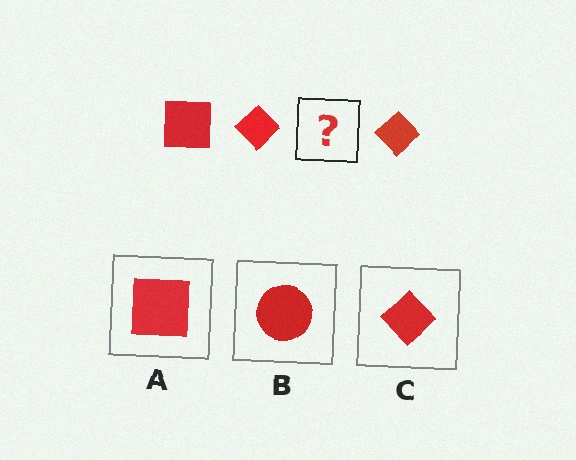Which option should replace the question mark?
Option A.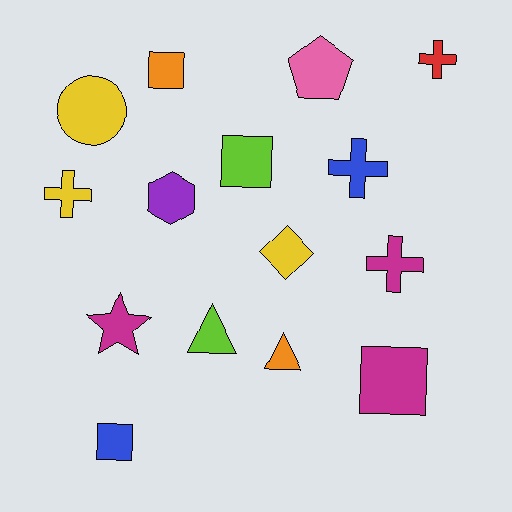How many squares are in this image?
There are 4 squares.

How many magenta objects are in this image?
There are 3 magenta objects.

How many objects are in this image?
There are 15 objects.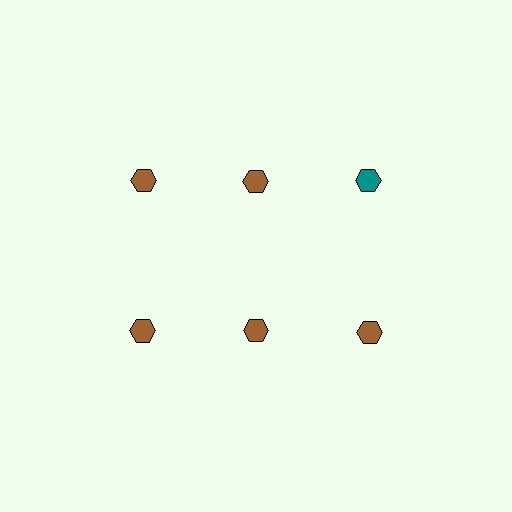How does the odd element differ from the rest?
It has a different color: teal instead of brown.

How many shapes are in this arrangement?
There are 6 shapes arranged in a grid pattern.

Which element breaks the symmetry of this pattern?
The teal hexagon in the top row, center column breaks the symmetry. All other shapes are brown hexagons.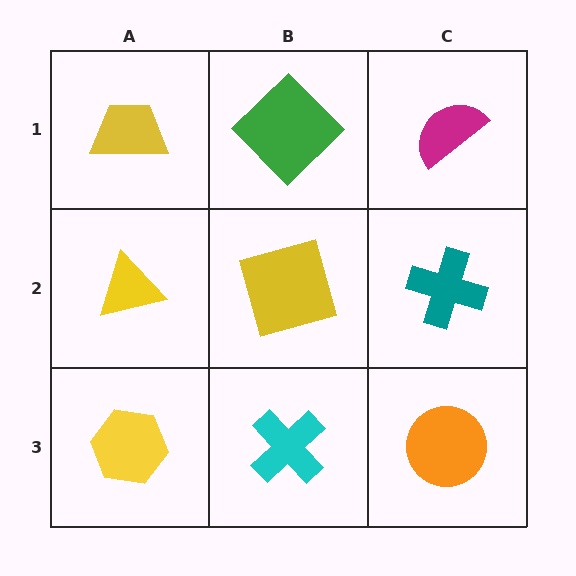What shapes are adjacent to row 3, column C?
A teal cross (row 2, column C), a cyan cross (row 3, column B).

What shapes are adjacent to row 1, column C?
A teal cross (row 2, column C), a green diamond (row 1, column B).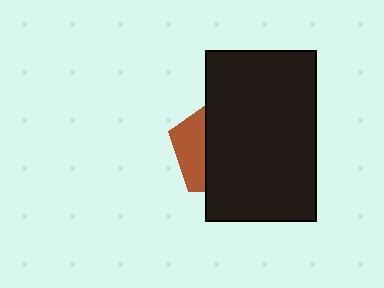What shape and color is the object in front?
The object in front is a black rectangle.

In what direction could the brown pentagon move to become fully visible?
The brown pentagon could move left. That would shift it out from behind the black rectangle entirely.